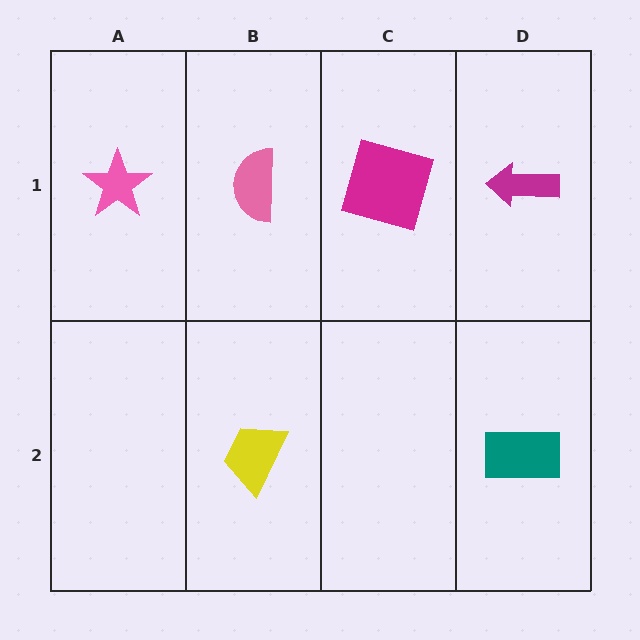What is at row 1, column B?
A pink semicircle.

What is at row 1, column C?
A magenta square.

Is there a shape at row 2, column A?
No, that cell is empty.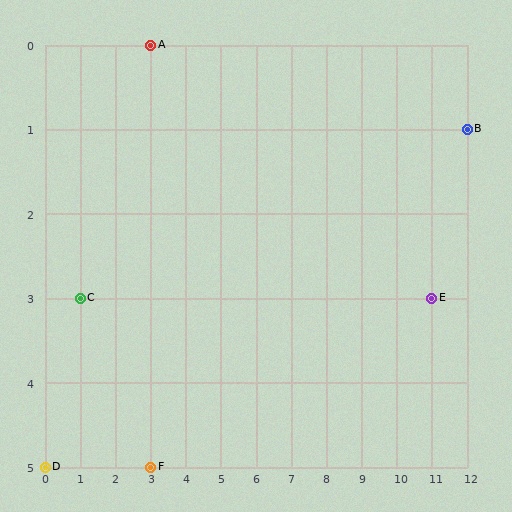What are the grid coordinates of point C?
Point C is at grid coordinates (1, 3).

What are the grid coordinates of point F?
Point F is at grid coordinates (3, 5).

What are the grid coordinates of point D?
Point D is at grid coordinates (0, 5).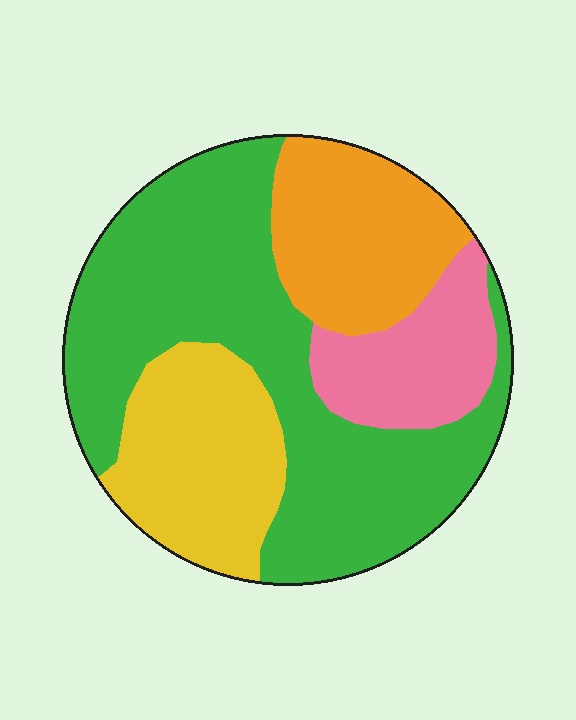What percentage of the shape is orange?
Orange takes up less than a quarter of the shape.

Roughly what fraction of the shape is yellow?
Yellow covers 20% of the shape.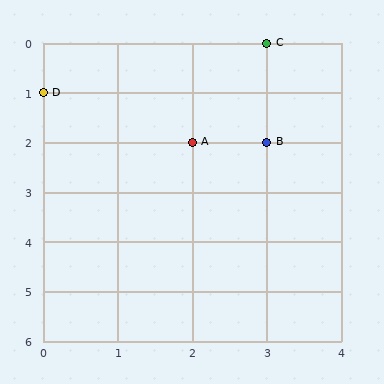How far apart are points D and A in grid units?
Points D and A are 2 columns and 1 row apart (about 2.2 grid units diagonally).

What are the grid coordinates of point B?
Point B is at grid coordinates (3, 2).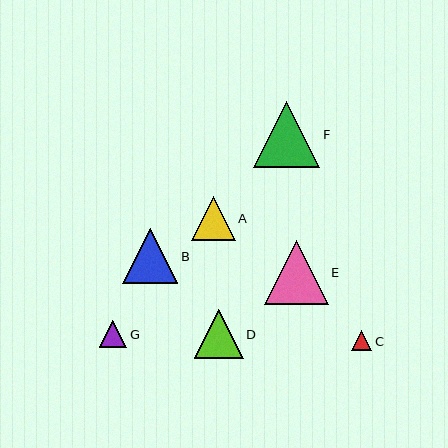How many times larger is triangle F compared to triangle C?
Triangle F is approximately 3.3 times the size of triangle C.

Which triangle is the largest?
Triangle F is the largest with a size of approximately 66 pixels.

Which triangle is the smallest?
Triangle C is the smallest with a size of approximately 20 pixels.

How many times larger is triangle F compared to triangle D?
Triangle F is approximately 1.4 times the size of triangle D.